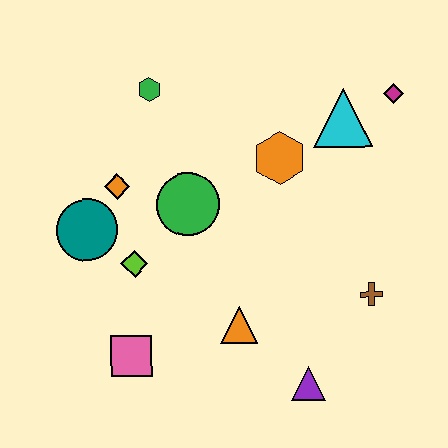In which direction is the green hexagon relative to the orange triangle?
The green hexagon is above the orange triangle.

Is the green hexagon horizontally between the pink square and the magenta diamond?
Yes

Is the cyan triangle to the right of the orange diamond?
Yes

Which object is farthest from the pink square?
The magenta diamond is farthest from the pink square.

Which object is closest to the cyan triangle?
The magenta diamond is closest to the cyan triangle.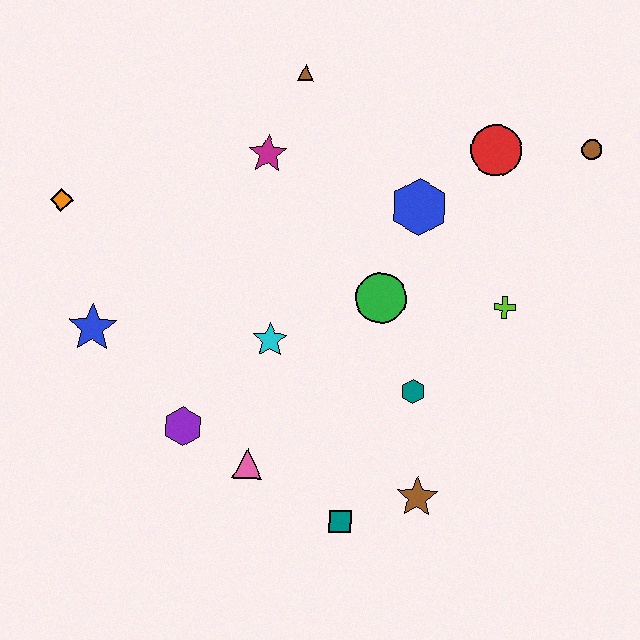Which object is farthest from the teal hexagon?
The orange diamond is farthest from the teal hexagon.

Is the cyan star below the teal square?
No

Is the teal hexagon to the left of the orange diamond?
No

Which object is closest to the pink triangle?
The purple hexagon is closest to the pink triangle.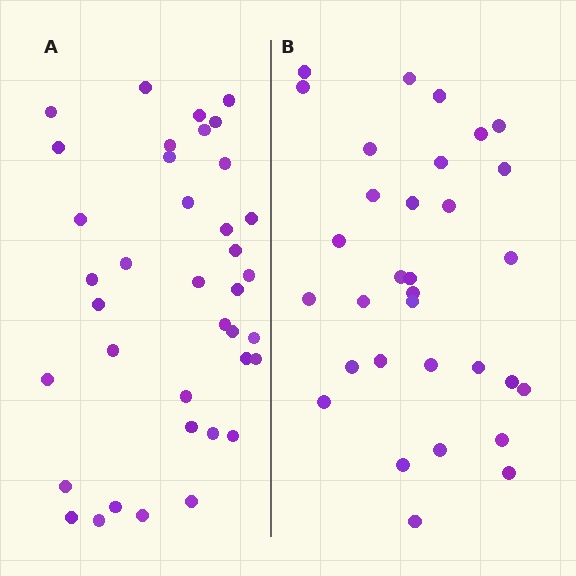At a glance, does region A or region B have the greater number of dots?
Region A (the left region) has more dots.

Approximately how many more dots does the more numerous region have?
Region A has about 6 more dots than region B.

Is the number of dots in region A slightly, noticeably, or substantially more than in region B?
Region A has only slightly more — the two regions are fairly close. The ratio is roughly 1.2 to 1.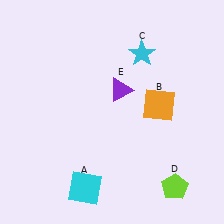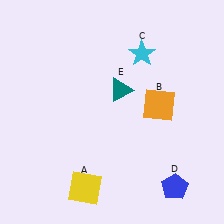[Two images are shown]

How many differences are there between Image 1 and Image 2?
There are 3 differences between the two images.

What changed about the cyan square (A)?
In Image 1, A is cyan. In Image 2, it changed to yellow.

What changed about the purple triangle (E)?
In Image 1, E is purple. In Image 2, it changed to teal.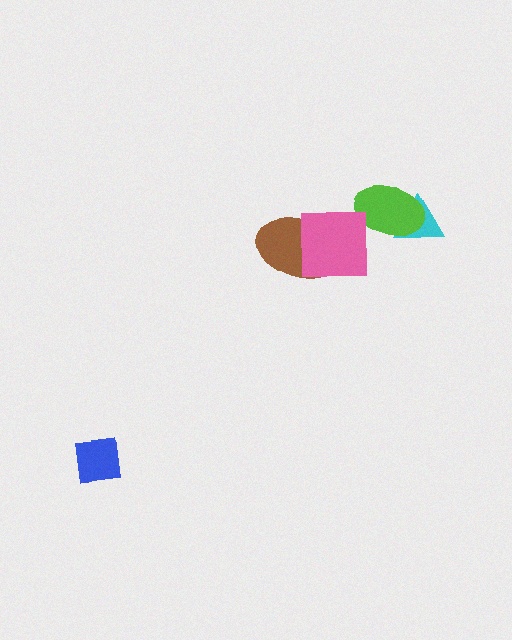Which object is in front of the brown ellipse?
The pink square is in front of the brown ellipse.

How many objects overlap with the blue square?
0 objects overlap with the blue square.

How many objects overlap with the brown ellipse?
1 object overlaps with the brown ellipse.